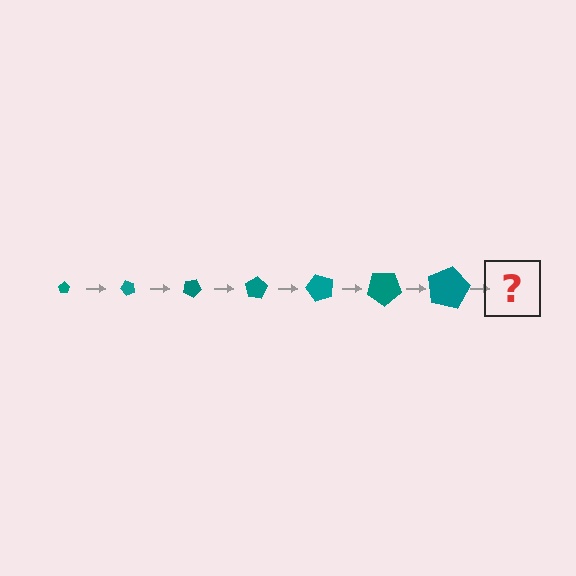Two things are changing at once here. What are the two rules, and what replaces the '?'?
The two rules are that the pentagon grows larger each step and it rotates 50 degrees each step. The '?' should be a pentagon, larger than the previous one and rotated 350 degrees from the start.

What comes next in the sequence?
The next element should be a pentagon, larger than the previous one and rotated 350 degrees from the start.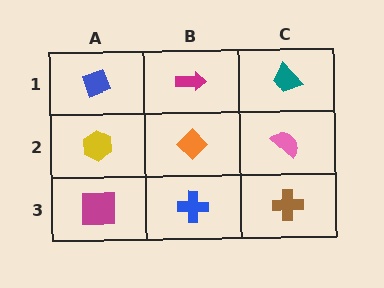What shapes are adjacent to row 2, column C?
A teal trapezoid (row 1, column C), a brown cross (row 3, column C), an orange diamond (row 2, column B).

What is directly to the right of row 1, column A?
A magenta arrow.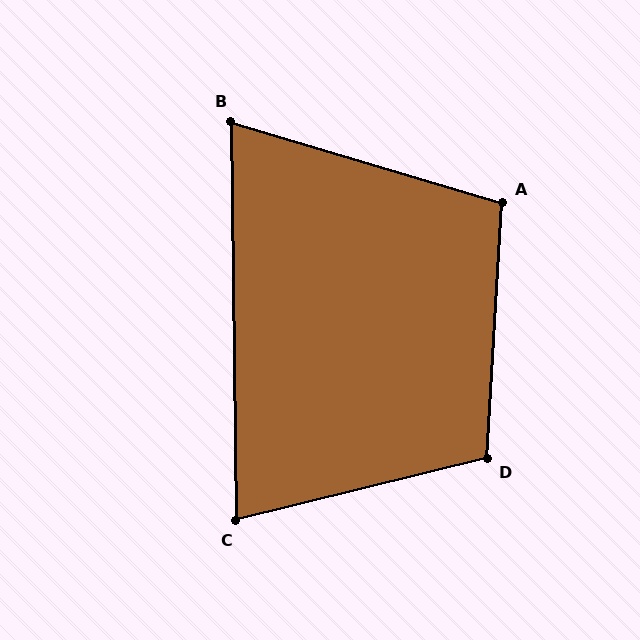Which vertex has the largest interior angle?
D, at approximately 107 degrees.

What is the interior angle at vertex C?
Approximately 77 degrees (acute).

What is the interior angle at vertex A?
Approximately 103 degrees (obtuse).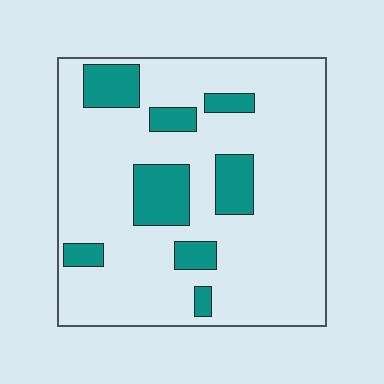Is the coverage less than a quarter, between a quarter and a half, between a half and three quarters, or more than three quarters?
Less than a quarter.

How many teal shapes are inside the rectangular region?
8.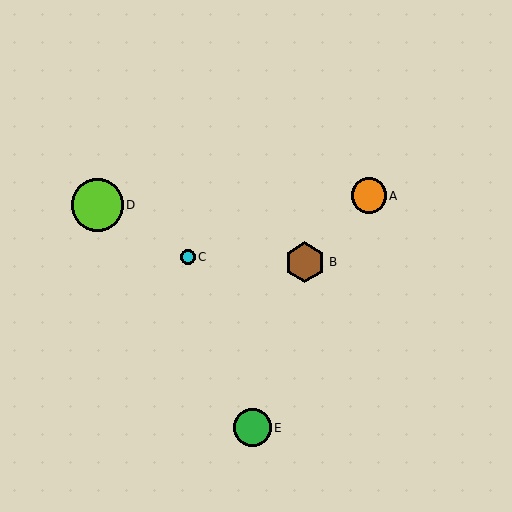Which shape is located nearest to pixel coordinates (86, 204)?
The lime circle (labeled D) at (97, 205) is nearest to that location.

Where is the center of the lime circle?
The center of the lime circle is at (97, 205).